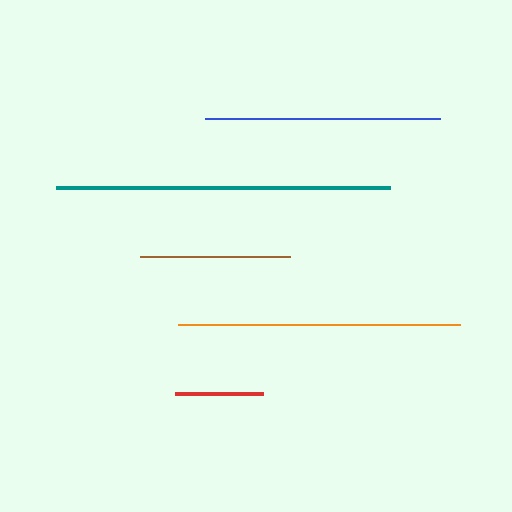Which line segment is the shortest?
The red line is the shortest at approximately 88 pixels.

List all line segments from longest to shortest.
From longest to shortest: teal, orange, blue, brown, red.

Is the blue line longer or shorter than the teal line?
The teal line is longer than the blue line.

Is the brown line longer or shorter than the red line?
The brown line is longer than the red line.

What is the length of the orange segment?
The orange segment is approximately 282 pixels long.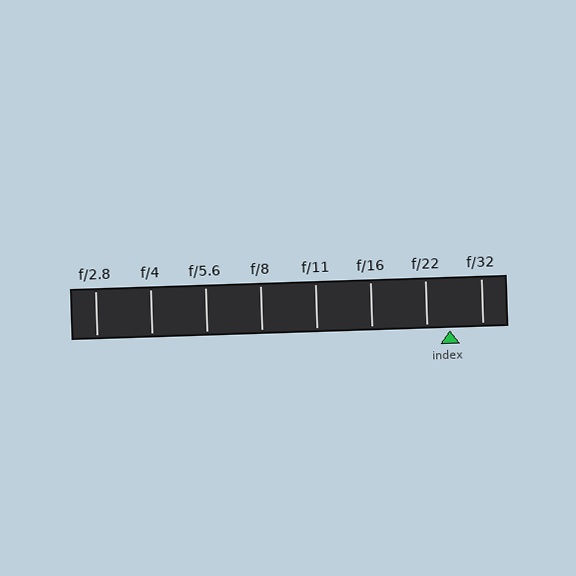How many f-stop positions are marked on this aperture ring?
There are 8 f-stop positions marked.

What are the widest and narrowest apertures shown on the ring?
The widest aperture shown is f/2.8 and the narrowest is f/32.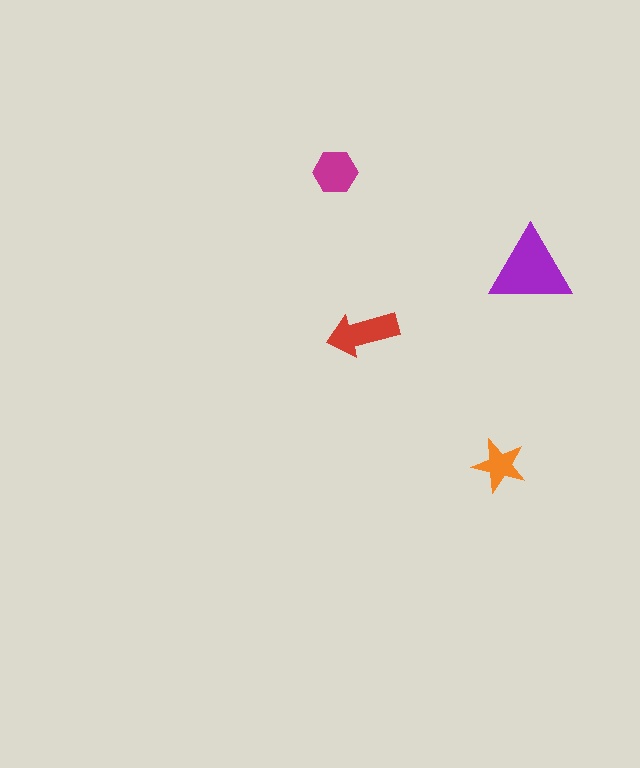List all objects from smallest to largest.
The orange star, the magenta hexagon, the red arrow, the purple triangle.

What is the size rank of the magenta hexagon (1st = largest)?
3rd.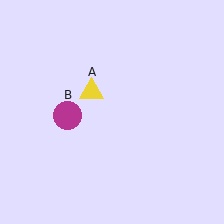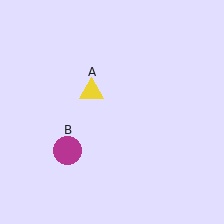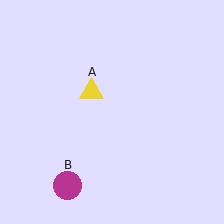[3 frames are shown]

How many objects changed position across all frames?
1 object changed position: magenta circle (object B).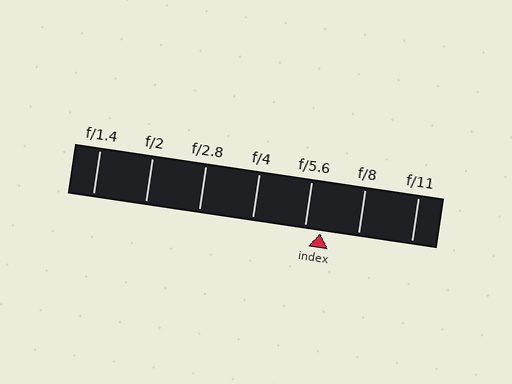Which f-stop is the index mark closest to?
The index mark is closest to f/5.6.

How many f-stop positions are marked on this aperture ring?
There are 7 f-stop positions marked.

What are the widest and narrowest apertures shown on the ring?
The widest aperture shown is f/1.4 and the narrowest is f/11.